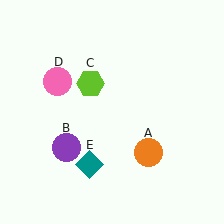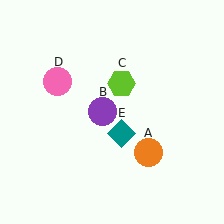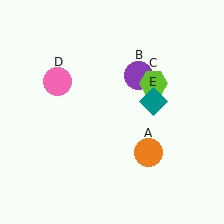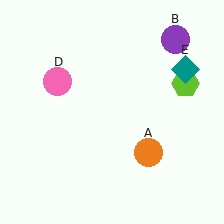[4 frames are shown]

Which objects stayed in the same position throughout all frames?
Orange circle (object A) and pink circle (object D) remained stationary.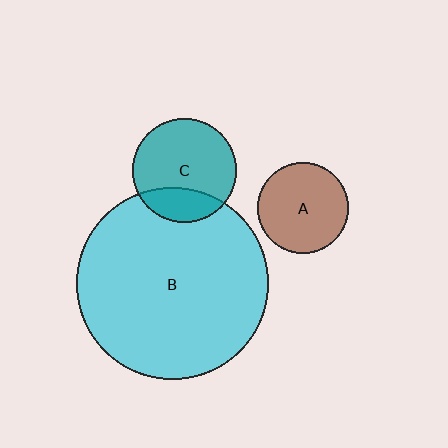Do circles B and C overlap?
Yes.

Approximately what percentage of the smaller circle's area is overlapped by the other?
Approximately 25%.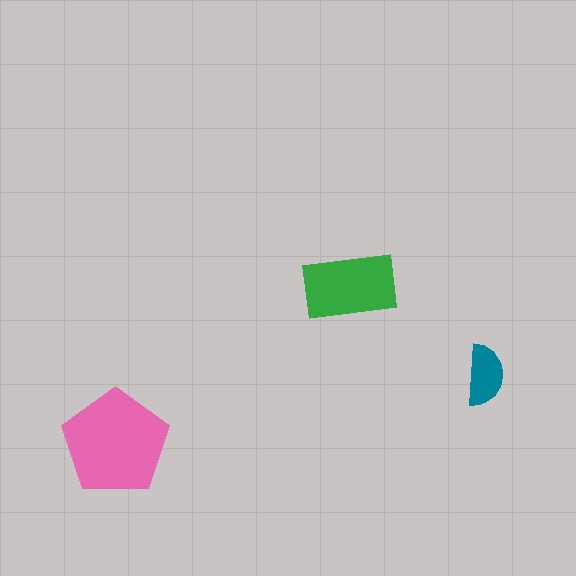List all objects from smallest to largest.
The teal semicircle, the green rectangle, the pink pentagon.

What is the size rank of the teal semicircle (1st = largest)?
3rd.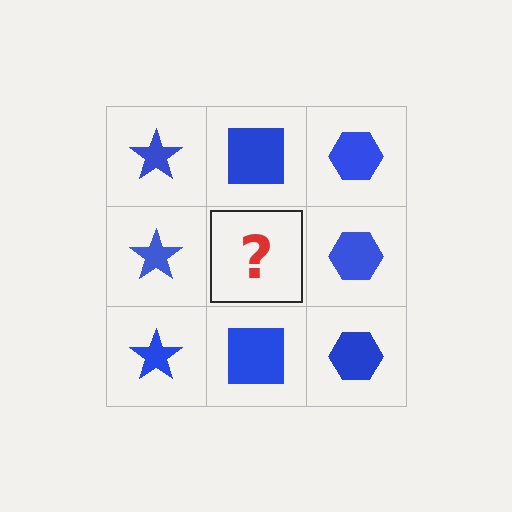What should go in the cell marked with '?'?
The missing cell should contain a blue square.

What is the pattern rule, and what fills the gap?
The rule is that each column has a consistent shape. The gap should be filled with a blue square.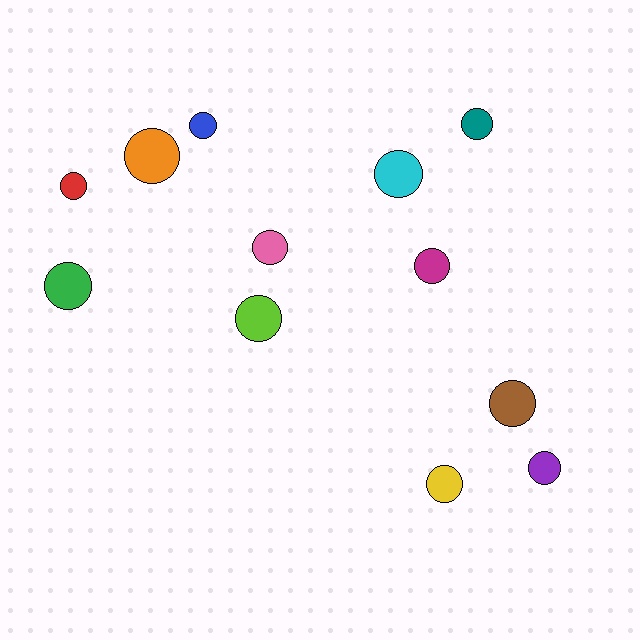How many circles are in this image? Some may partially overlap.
There are 12 circles.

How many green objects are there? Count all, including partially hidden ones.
There is 1 green object.